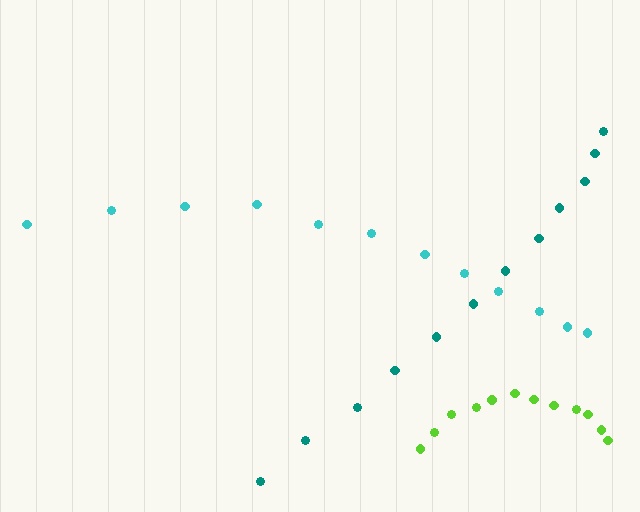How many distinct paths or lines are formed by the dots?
There are 3 distinct paths.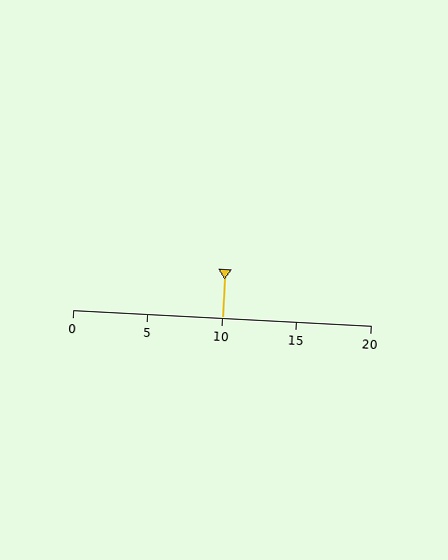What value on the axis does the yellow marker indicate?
The marker indicates approximately 10.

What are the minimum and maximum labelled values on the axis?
The axis runs from 0 to 20.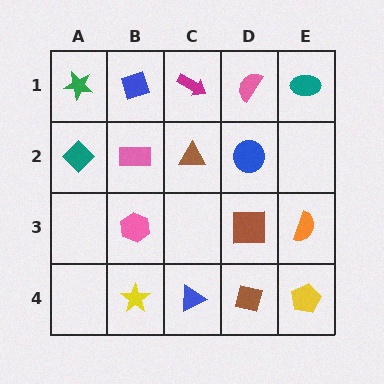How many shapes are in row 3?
3 shapes.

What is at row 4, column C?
A blue triangle.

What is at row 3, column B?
A pink hexagon.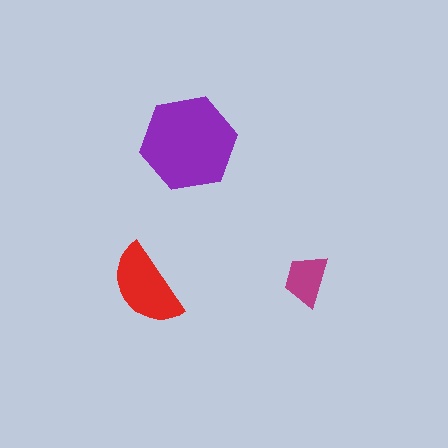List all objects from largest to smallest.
The purple hexagon, the red semicircle, the magenta trapezoid.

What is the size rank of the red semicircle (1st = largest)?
2nd.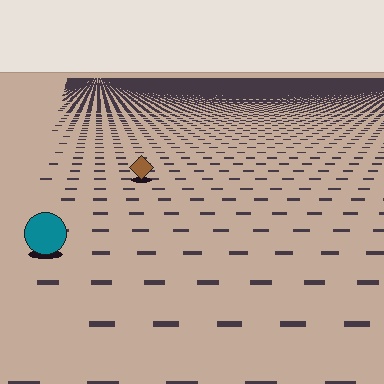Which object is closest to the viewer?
The teal circle is closest. The texture marks near it are larger and more spread out.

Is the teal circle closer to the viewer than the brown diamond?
Yes. The teal circle is closer — you can tell from the texture gradient: the ground texture is coarser near it.